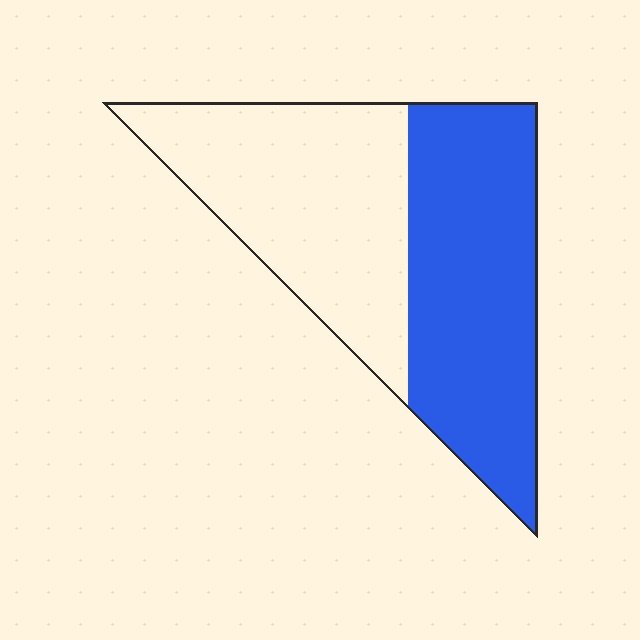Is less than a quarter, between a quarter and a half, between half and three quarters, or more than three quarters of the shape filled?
Between half and three quarters.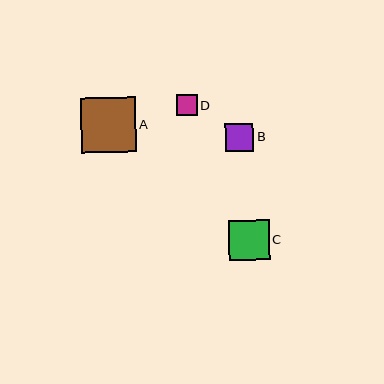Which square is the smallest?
Square D is the smallest with a size of approximately 21 pixels.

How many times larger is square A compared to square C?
Square A is approximately 1.4 times the size of square C.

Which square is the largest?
Square A is the largest with a size of approximately 55 pixels.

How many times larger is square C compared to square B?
Square C is approximately 1.4 times the size of square B.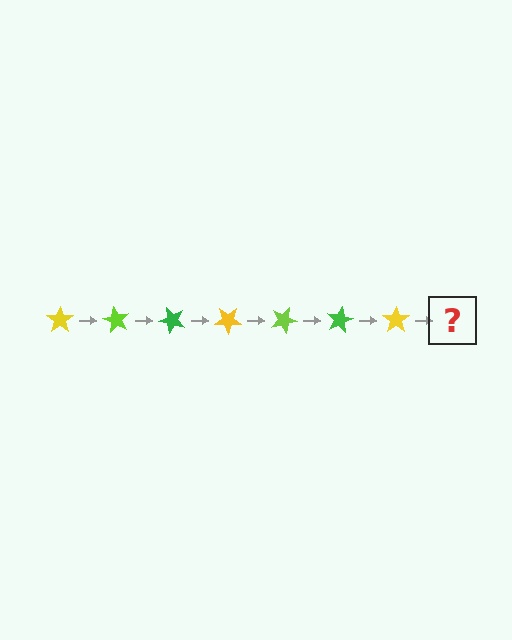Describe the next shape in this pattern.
It should be a lime star, rotated 420 degrees from the start.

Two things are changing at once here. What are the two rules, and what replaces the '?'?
The two rules are that it rotates 60 degrees each step and the color cycles through yellow, lime, and green. The '?' should be a lime star, rotated 420 degrees from the start.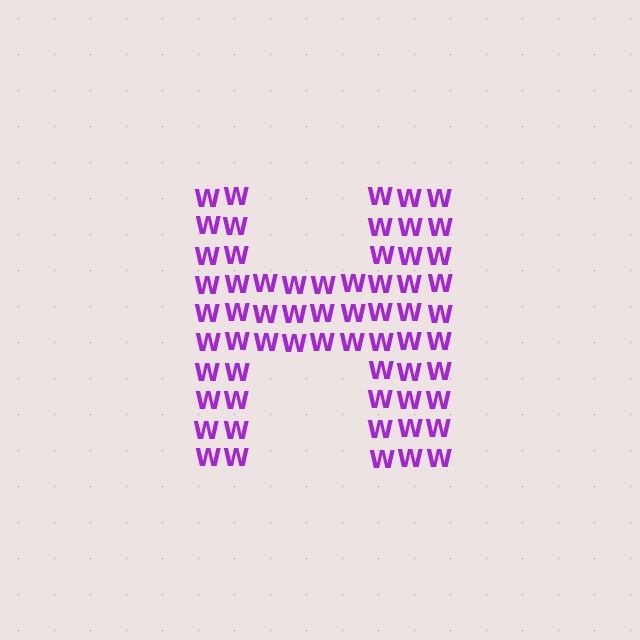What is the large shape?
The large shape is the letter H.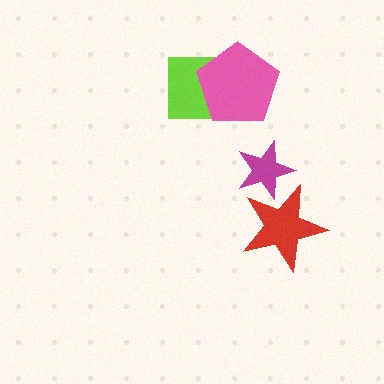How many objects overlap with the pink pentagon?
1 object overlaps with the pink pentagon.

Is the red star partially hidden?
Yes, it is partially covered by another shape.